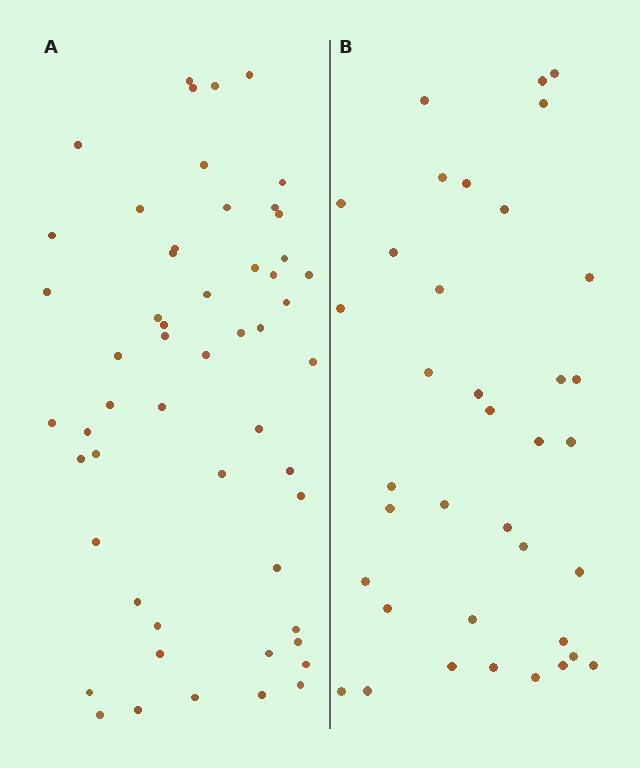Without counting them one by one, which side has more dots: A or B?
Region A (the left region) has more dots.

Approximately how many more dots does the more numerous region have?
Region A has approximately 15 more dots than region B.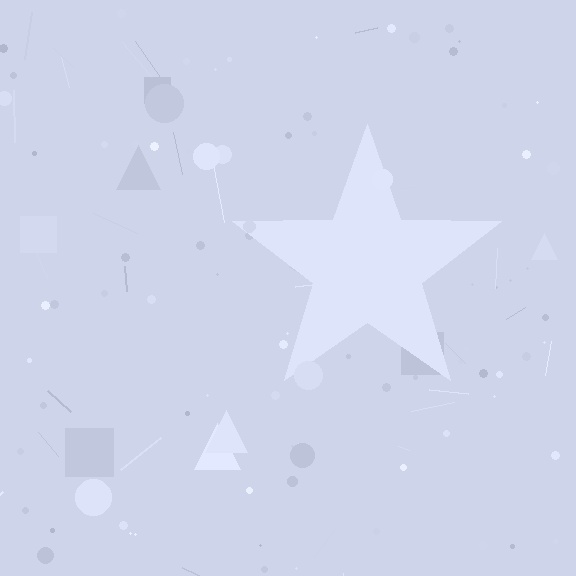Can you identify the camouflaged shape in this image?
The camouflaged shape is a star.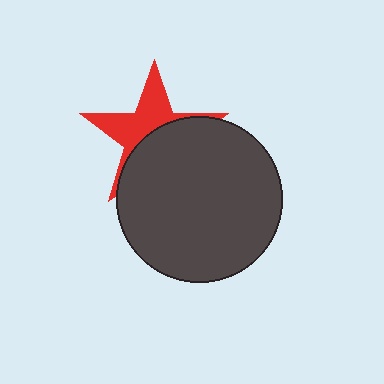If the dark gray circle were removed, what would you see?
You would see the complete red star.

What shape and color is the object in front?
The object in front is a dark gray circle.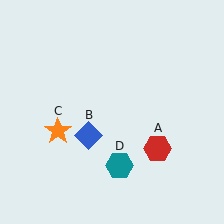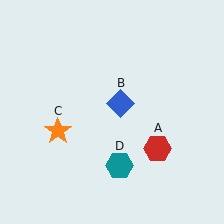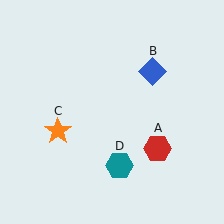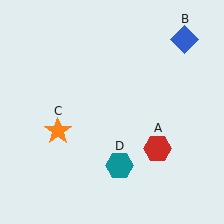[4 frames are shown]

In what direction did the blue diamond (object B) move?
The blue diamond (object B) moved up and to the right.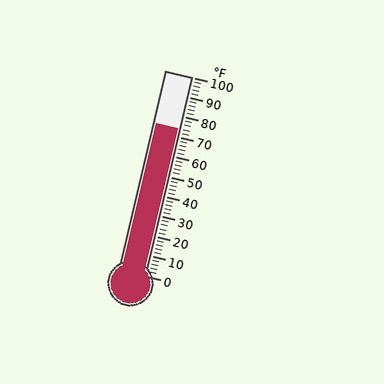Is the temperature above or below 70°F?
The temperature is above 70°F.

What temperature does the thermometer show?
The thermometer shows approximately 74°F.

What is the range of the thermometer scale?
The thermometer scale ranges from 0°F to 100°F.